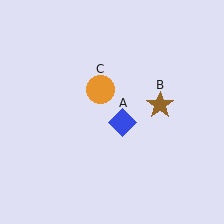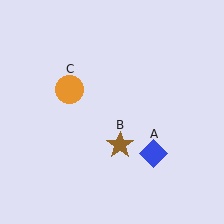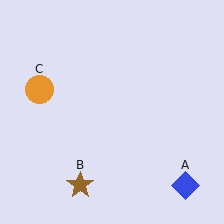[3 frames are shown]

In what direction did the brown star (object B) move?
The brown star (object B) moved down and to the left.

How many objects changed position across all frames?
3 objects changed position: blue diamond (object A), brown star (object B), orange circle (object C).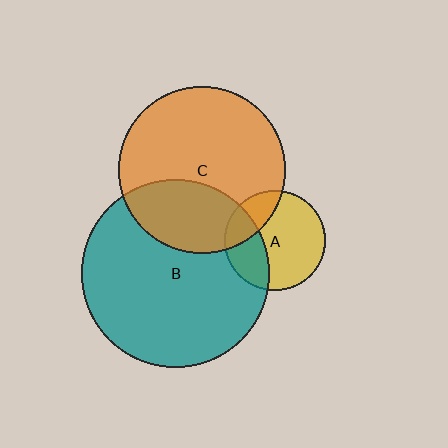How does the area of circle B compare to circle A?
Approximately 3.5 times.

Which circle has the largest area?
Circle B (teal).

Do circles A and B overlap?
Yes.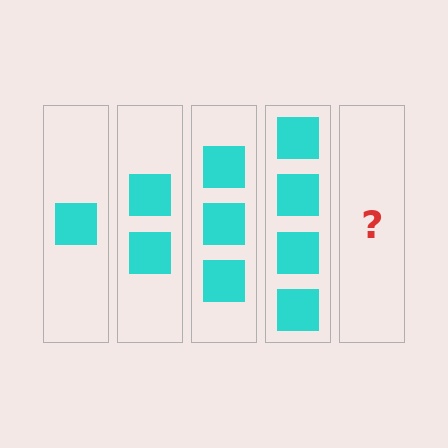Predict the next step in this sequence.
The next step is 5 squares.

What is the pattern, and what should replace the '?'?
The pattern is that each step adds one more square. The '?' should be 5 squares.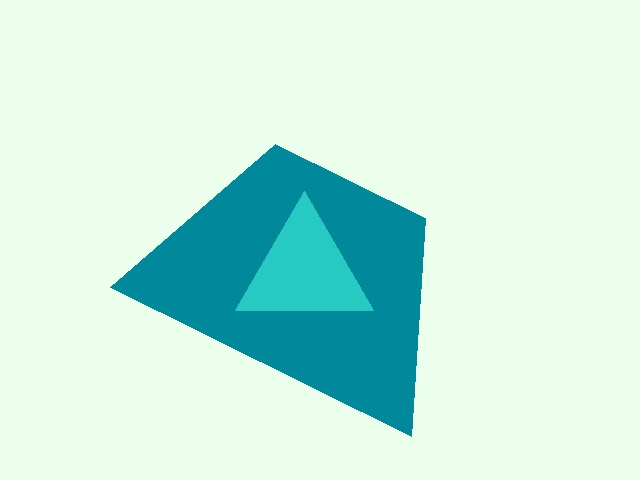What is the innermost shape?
The cyan triangle.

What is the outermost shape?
The teal trapezoid.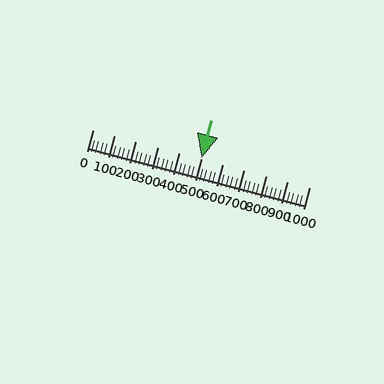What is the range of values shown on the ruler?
The ruler shows values from 0 to 1000.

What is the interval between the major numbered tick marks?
The major tick marks are spaced 100 units apart.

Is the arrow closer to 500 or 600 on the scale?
The arrow is closer to 500.